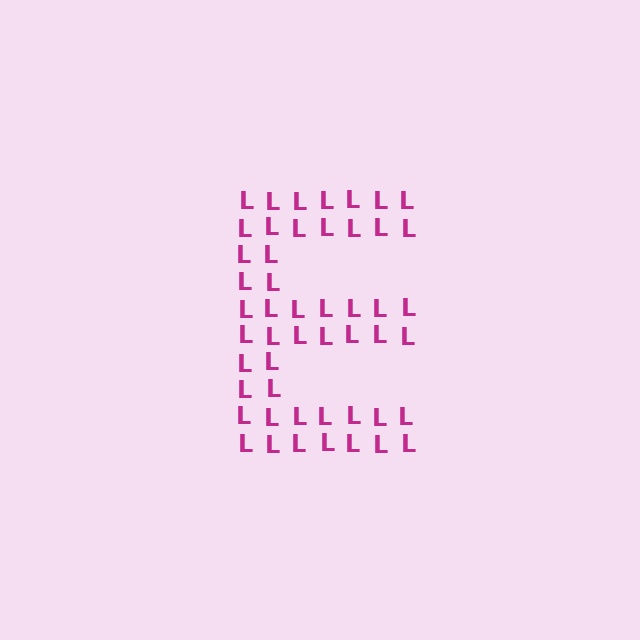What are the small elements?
The small elements are letter L's.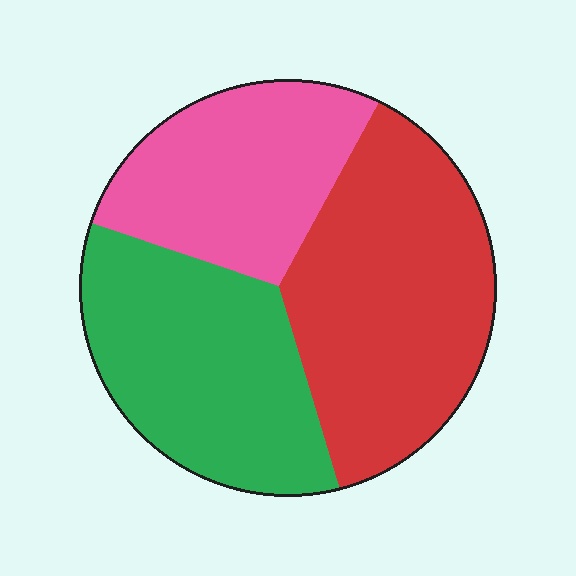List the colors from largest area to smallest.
From largest to smallest: red, green, pink.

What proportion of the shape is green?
Green covers roughly 35% of the shape.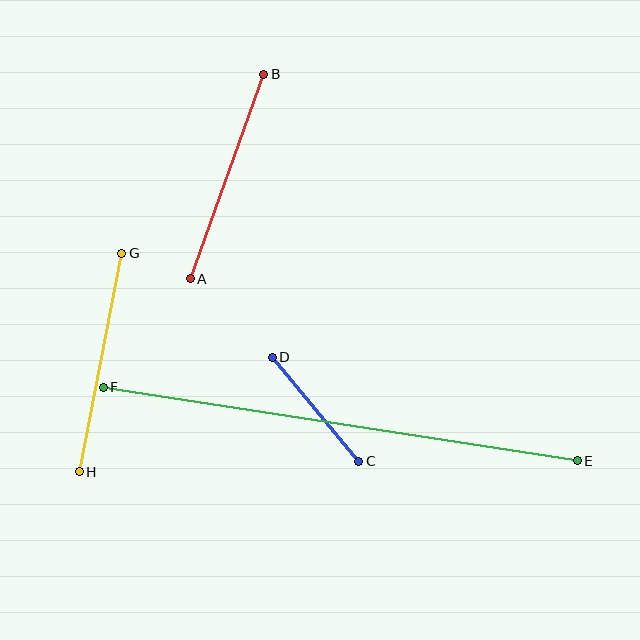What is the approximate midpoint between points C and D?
The midpoint is at approximately (315, 409) pixels.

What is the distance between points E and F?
The distance is approximately 480 pixels.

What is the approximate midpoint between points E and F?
The midpoint is at approximately (340, 424) pixels.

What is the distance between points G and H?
The distance is approximately 223 pixels.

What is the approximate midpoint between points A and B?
The midpoint is at approximately (227, 176) pixels.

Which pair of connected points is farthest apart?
Points E and F are farthest apart.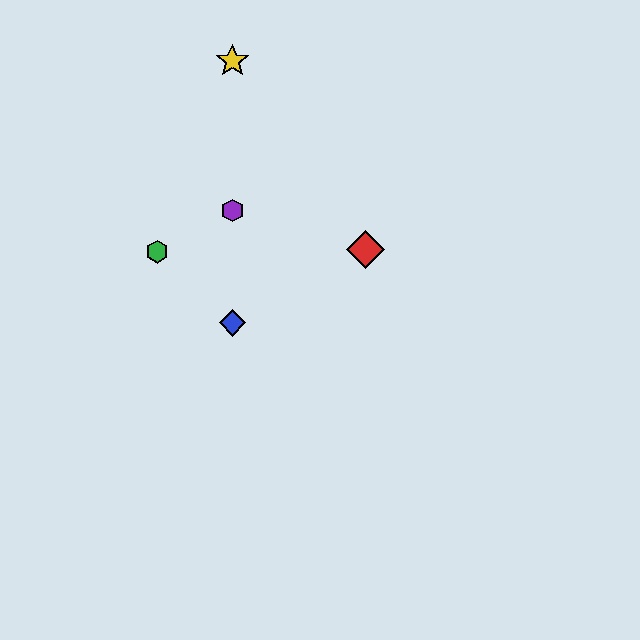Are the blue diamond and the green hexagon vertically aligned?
No, the blue diamond is at x≈232 and the green hexagon is at x≈157.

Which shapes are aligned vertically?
The blue diamond, the yellow star, the purple hexagon are aligned vertically.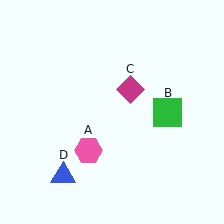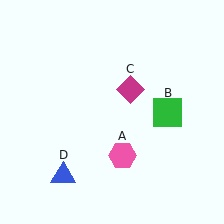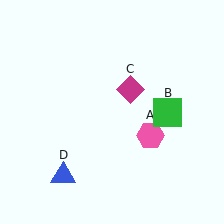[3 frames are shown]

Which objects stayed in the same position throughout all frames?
Green square (object B) and magenta diamond (object C) and blue triangle (object D) remained stationary.